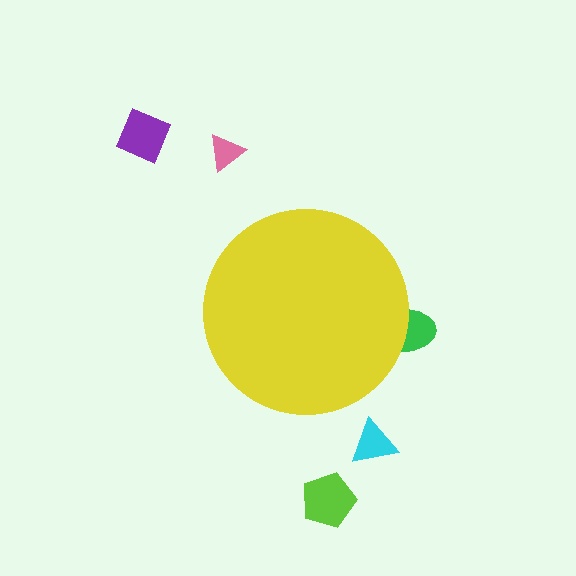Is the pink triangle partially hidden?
No, the pink triangle is fully visible.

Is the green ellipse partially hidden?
Yes, the green ellipse is partially hidden behind the yellow circle.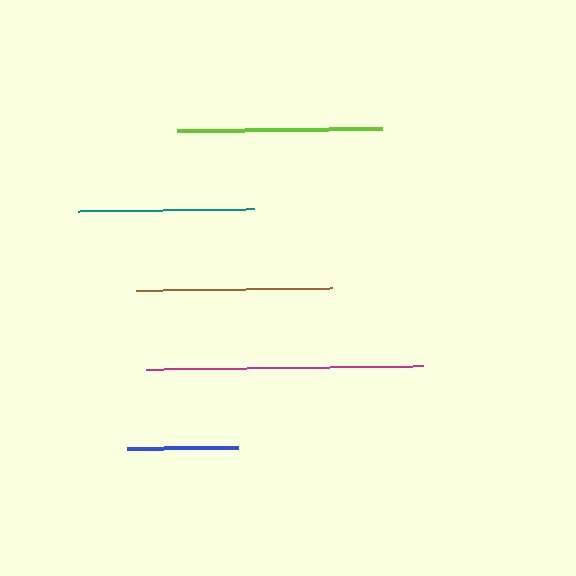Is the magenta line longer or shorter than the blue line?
The magenta line is longer than the blue line.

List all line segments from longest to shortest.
From longest to shortest: magenta, lime, brown, teal, blue.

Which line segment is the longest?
The magenta line is the longest at approximately 277 pixels.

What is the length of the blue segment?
The blue segment is approximately 111 pixels long.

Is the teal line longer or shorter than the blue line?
The teal line is longer than the blue line.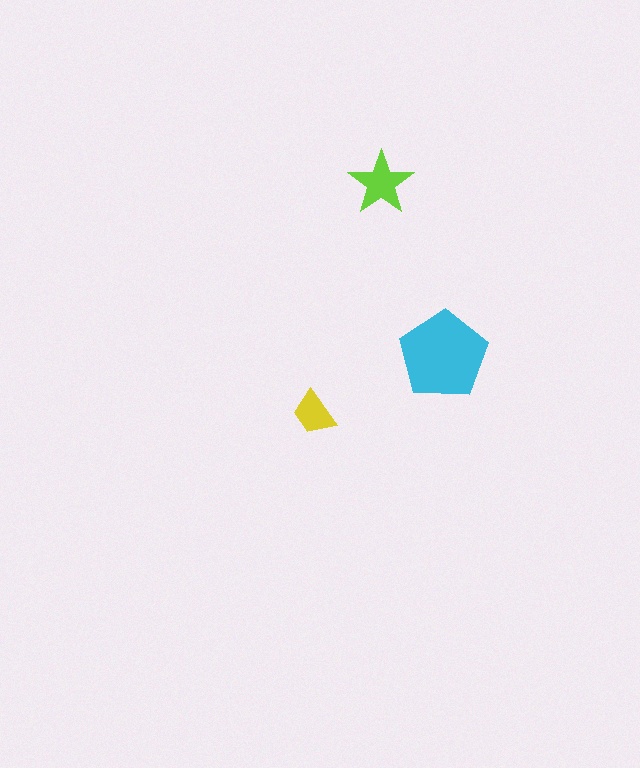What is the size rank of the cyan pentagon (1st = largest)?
1st.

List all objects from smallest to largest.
The yellow trapezoid, the lime star, the cyan pentagon.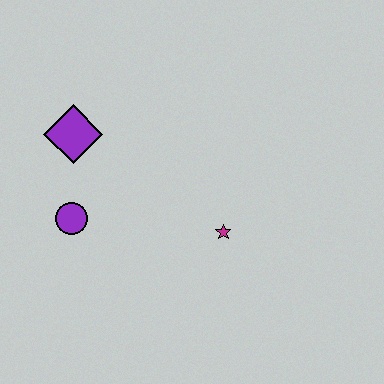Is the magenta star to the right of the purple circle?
Yes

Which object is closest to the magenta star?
The purple circle is closest to the magenta star.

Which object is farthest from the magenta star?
The purple diamond is farthest from the magenta star.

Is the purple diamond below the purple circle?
No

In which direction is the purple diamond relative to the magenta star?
The purple diamond is to the left of the magenta star.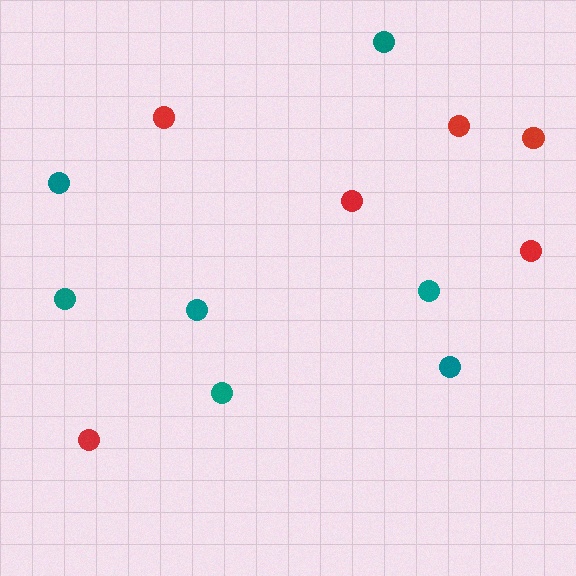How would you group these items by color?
There are 2 groups: one group of red circles (6) and one group of teal circles (7).